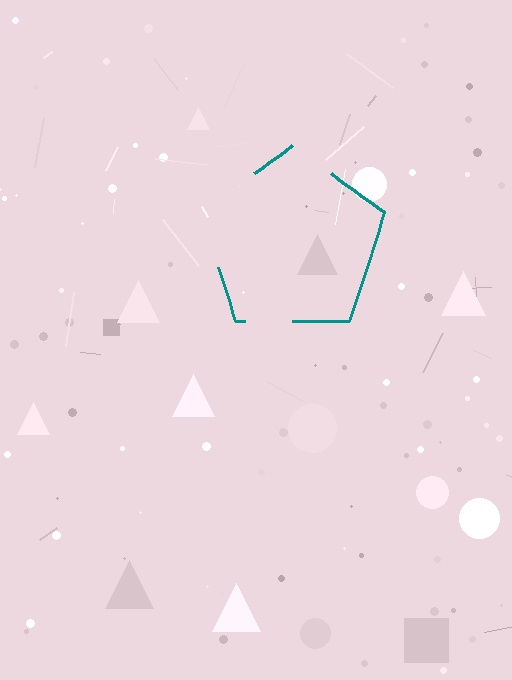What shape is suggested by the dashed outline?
The dashed outline suggests a pentagon.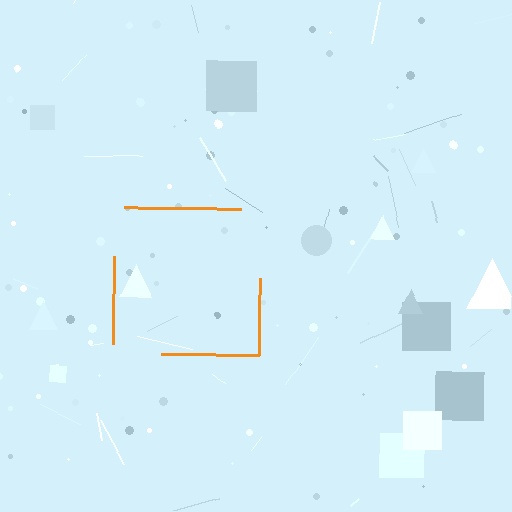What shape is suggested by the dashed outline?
The dashed outline suggests a square.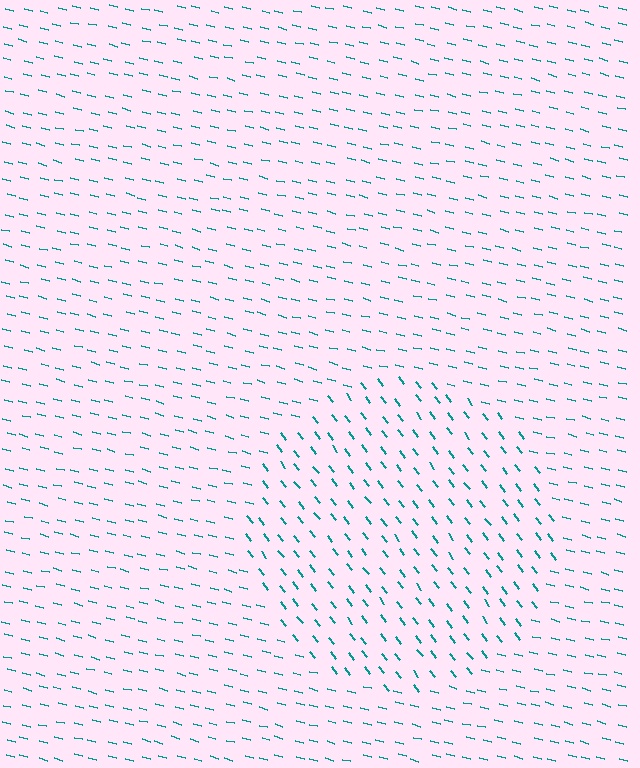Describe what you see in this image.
The image is filled with small teal line segments. A circle region in the image has lines oriented differently from the surrounding lines, creating a visible texture boundary.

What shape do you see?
I see a circle.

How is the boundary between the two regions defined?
The boundary is defined purely by a change in line orientation (approximately 38 degrees difference). All lines are the same color and thickness.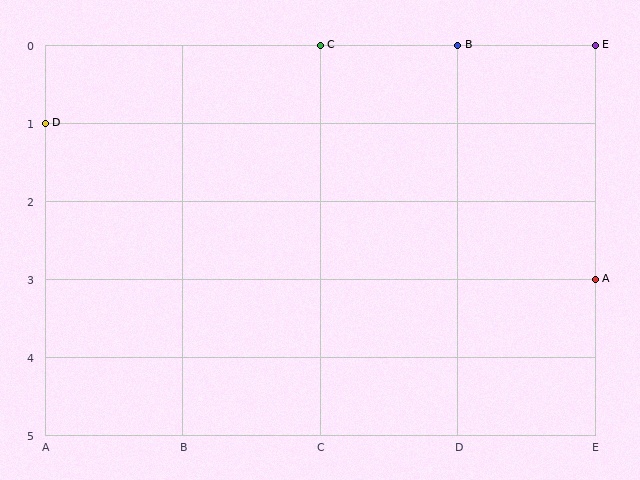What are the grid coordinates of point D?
Point D is at grid coordinates (A, 1).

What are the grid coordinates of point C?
Point C is at grid coordinates (C, 0).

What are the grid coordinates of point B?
Point B is at grid coordinates (D, 0).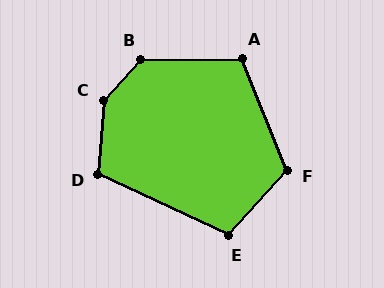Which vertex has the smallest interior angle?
E, at approximately 107 degrees.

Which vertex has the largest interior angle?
C, at approximately 142 degrees.